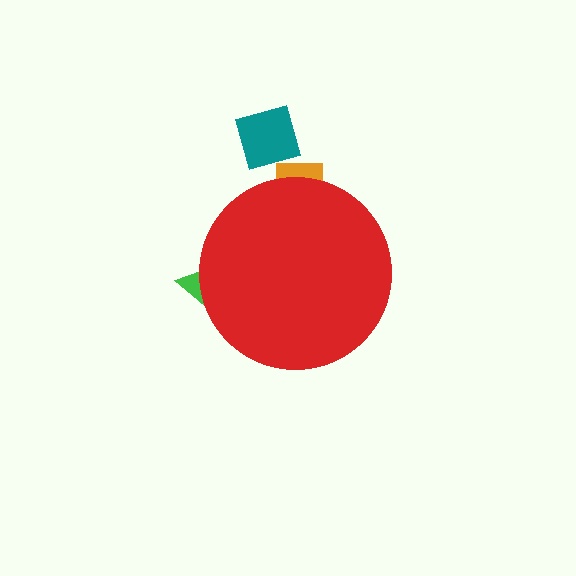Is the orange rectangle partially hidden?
Yes, the orange rectangle is partially hidden behind the red circle.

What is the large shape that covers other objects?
A red circle.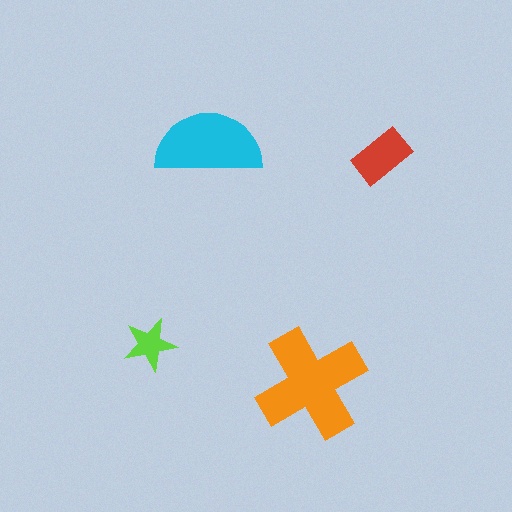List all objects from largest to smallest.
The orange cross, the cyan semicircle, the red rectangle, the lime star.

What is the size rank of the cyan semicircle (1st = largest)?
2nd.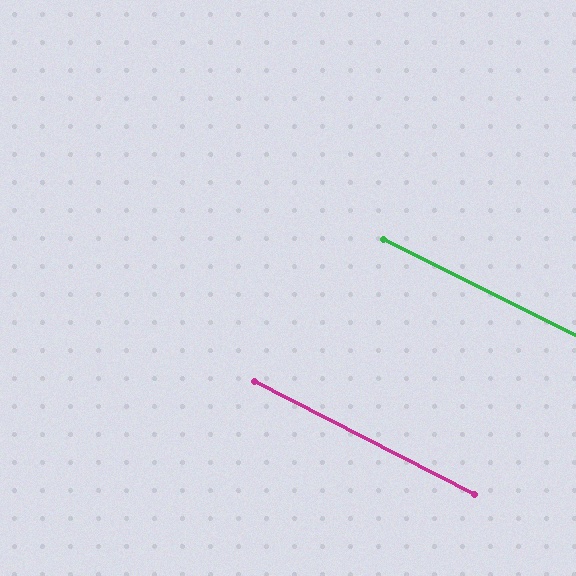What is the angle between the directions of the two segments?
Approximately 1 degree.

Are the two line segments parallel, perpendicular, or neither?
Parallel — their directions differ by only 0.6°.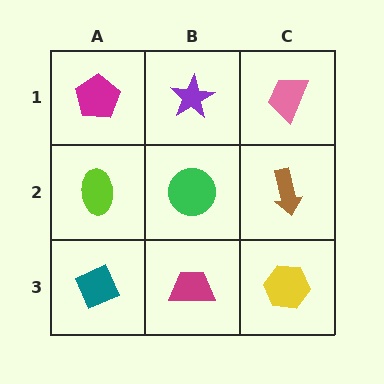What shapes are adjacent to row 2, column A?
A magenta pentagon (row 1, column A), a teal diamond (row 3, column A), a green circle (row 2, column B).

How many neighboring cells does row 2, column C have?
3.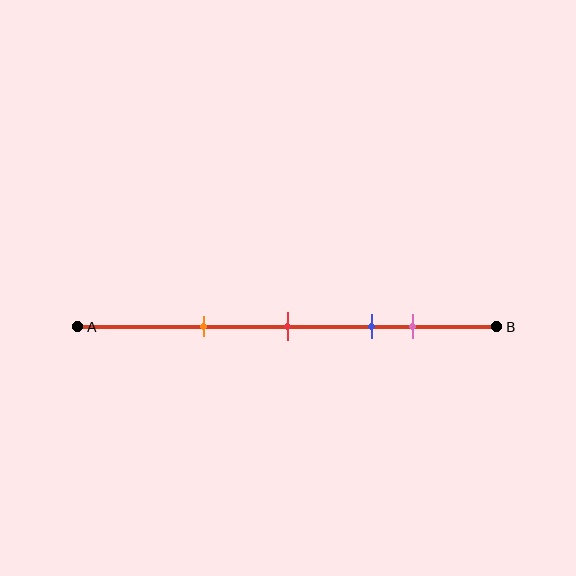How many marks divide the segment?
There are 4 marks dividing the segment.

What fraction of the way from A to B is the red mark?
The red mark is approximately 50% (0.5) of the way from A to B.